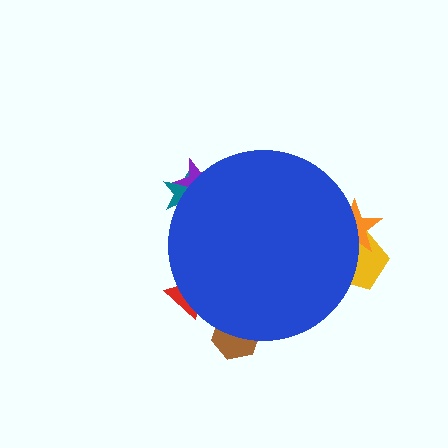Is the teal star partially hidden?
Yes, the teal star is partially hidden behind the blue circle.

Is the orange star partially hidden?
Yes, the orange star is partially hidden behind the blue circle.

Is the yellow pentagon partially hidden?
Yes, the yellow pentagon is partially hidden behind the blue circle.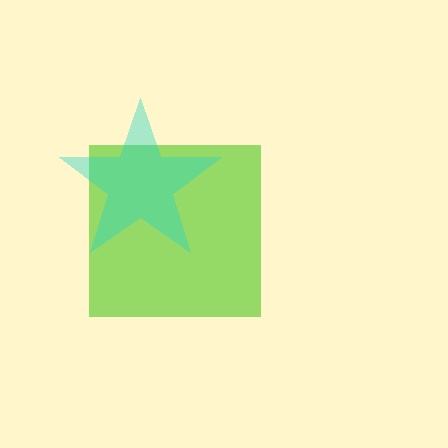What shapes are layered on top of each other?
The layered shapes are: a lime square, a cyan star.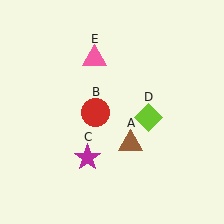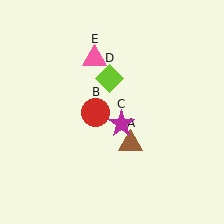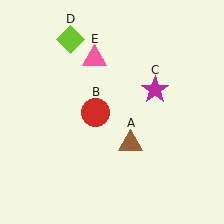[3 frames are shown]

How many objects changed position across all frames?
2 objects changed position: magenta star (object C), lime diamond (object D).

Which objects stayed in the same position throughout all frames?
Brown triangle (object A) and red circle (object B) and pink triangle (object E) remained stationary.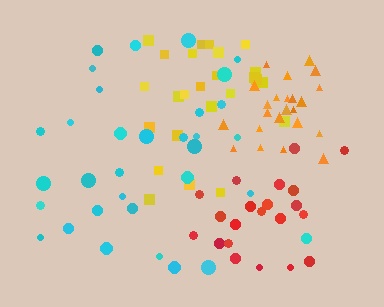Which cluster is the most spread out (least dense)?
Cyan.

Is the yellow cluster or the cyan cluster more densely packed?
Yellow.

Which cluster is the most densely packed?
Orange.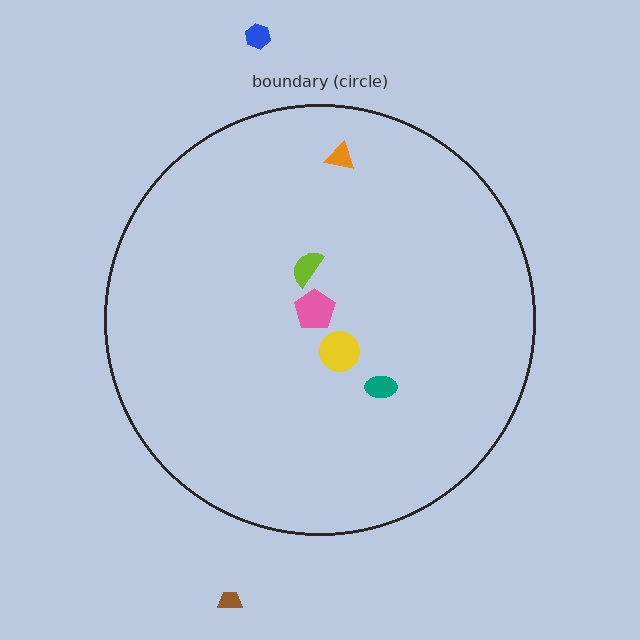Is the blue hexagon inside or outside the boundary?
Outside.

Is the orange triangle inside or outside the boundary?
Inside.